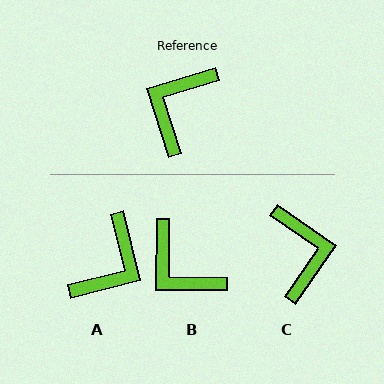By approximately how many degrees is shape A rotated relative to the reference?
Approximately 176 degrees counter-clockwise.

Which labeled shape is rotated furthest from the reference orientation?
A, about 176 degrees away.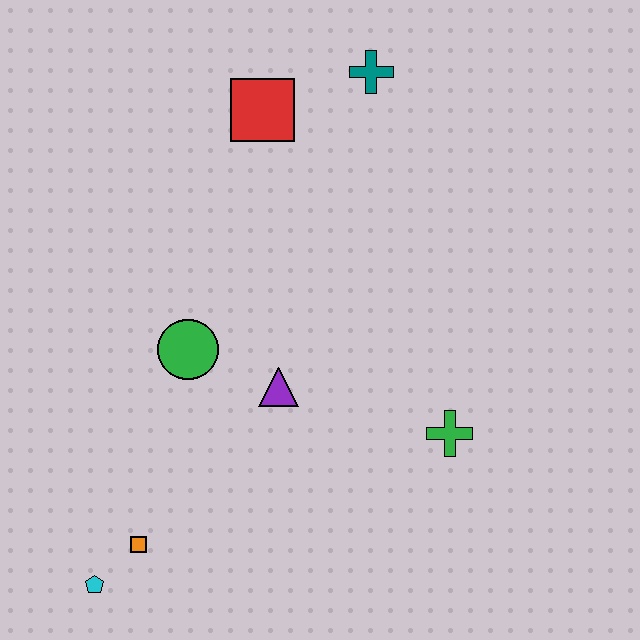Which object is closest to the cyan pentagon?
The orange square is closest to the cyan pentagon.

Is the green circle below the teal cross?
Yes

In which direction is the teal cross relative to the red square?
The teal cross is to the right of the red square.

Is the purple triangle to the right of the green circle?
Yes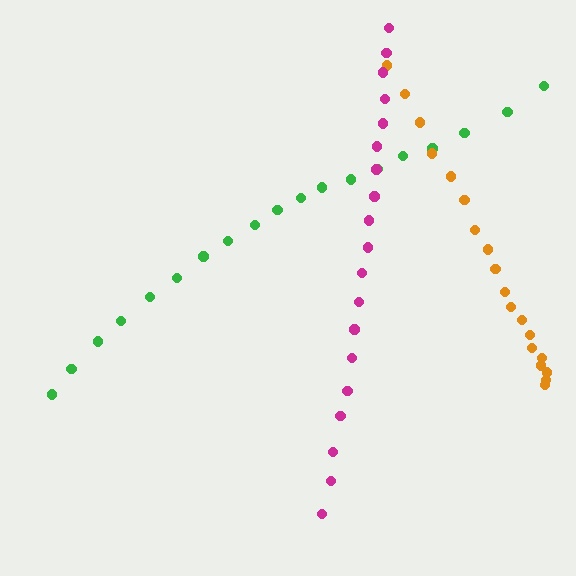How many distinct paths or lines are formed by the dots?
There are 3 distinct paths.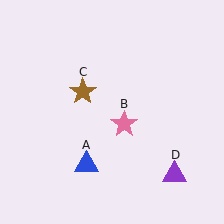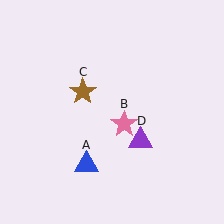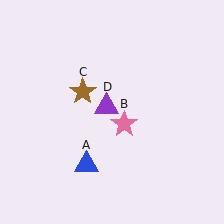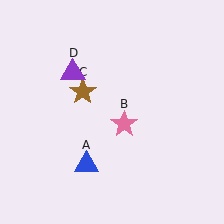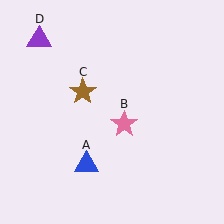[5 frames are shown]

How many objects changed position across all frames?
1 object changed position: purple triangle (object D).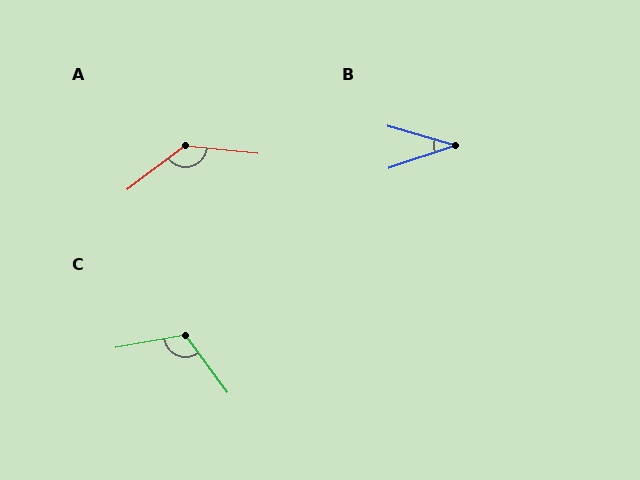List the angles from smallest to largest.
B (35°), C (116°), A (137°).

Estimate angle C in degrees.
Approximately 116 degrees.